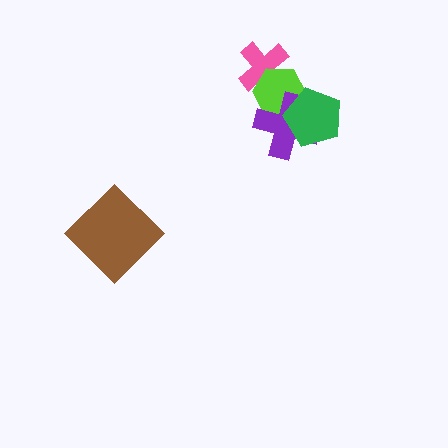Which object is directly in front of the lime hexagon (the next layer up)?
The purple cross is directly in front of the lime hexagon.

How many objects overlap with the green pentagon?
2 objects overlap with the green pentagon.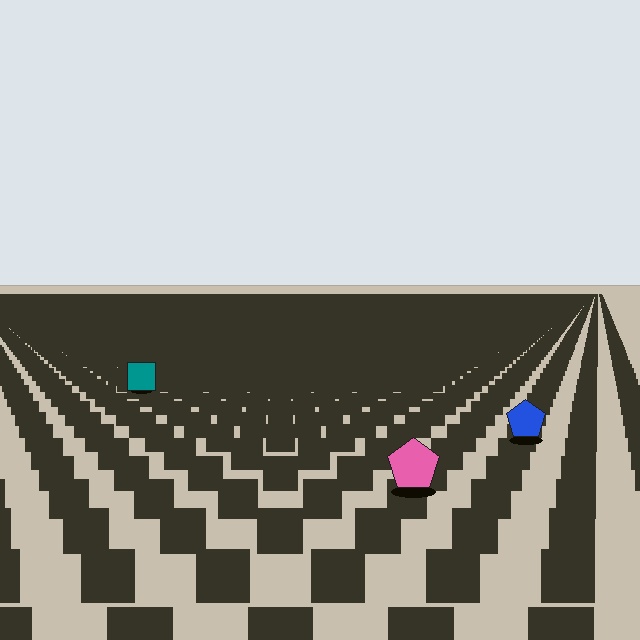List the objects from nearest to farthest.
From nearest to farthest: the pink pentagon, the blue pentagon, the teal square.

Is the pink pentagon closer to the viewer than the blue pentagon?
Yes. The pink pentagon is closer — you can tell from the texture gradient: the ground texture is coarser near it.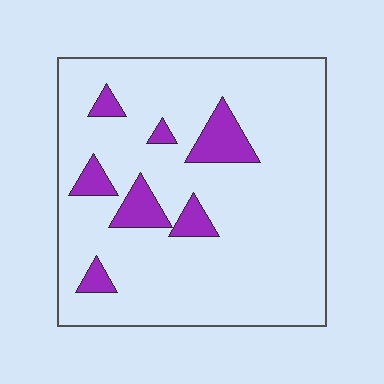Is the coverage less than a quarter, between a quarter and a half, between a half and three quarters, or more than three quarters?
Less than a quarter.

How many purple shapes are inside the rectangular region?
7.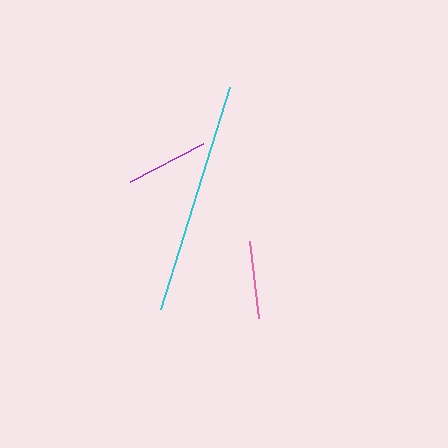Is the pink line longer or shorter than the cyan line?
The cyan line is longer than the pink line.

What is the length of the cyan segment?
The cyan segment is approximately 232 pixels long.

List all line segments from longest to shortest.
From longest to shortest: cyan, purple, pink.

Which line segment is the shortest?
The pink line is the shortest at approximately 78 pixels.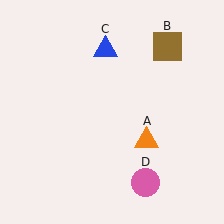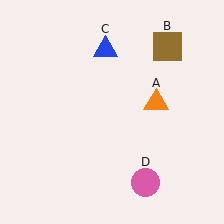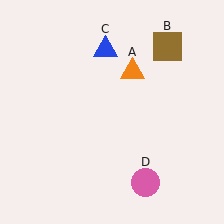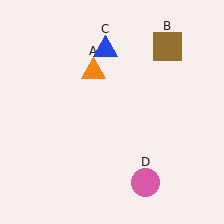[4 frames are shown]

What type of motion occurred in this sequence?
The orange triangle (object A) rotated counterclockwise around the center of the scene.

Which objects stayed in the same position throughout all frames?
Brown square (object B) and blue triangle (object C) and pink circle (object D) remained stationary.